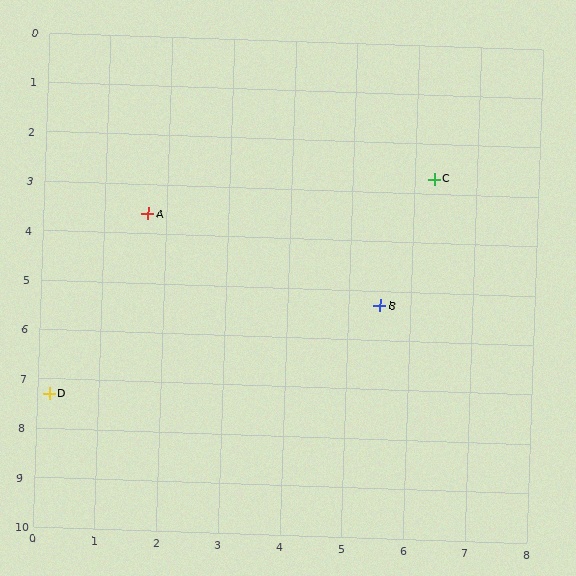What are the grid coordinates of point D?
Point D is at approximately (0.2, 7.3).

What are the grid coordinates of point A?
Point A is at approximately (1.7, 3.6).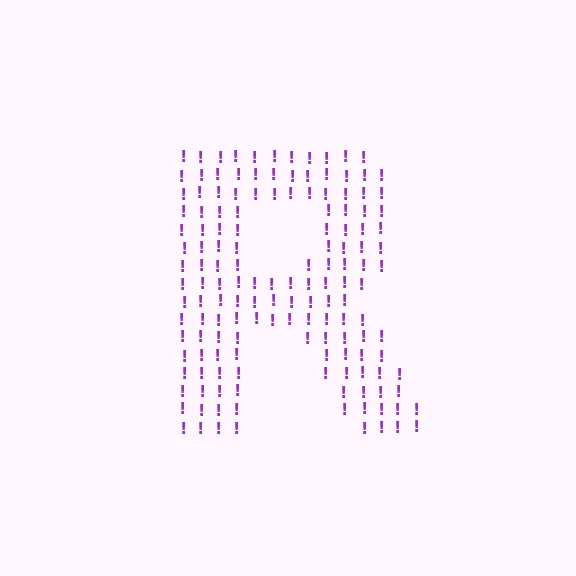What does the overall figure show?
The overall figure shows the letter R.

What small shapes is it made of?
It is made of small exclamation marks.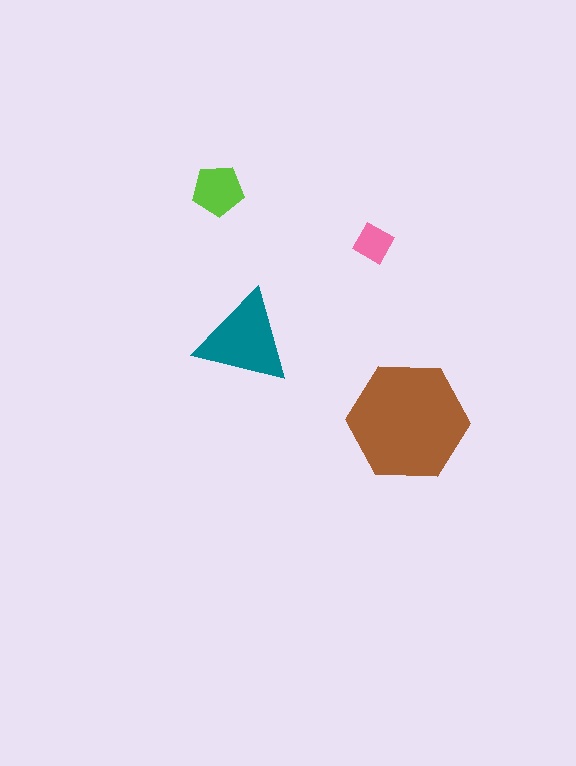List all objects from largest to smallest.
The brown hexagon, the teal triangle, the lime pentagon, the pink square.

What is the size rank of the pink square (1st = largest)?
4th.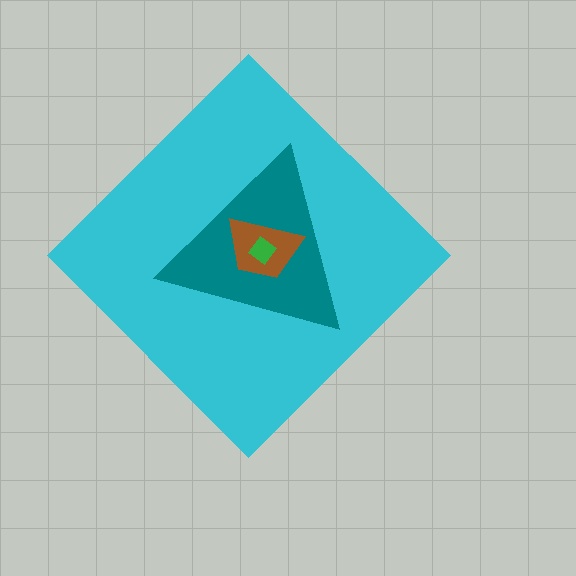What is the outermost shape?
The cyan diamond.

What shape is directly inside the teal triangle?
The brown trapezoid.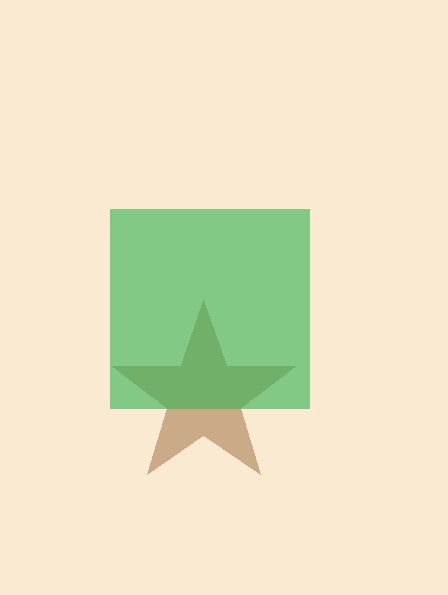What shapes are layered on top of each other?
The layered shapes are: a brown star, a green square.